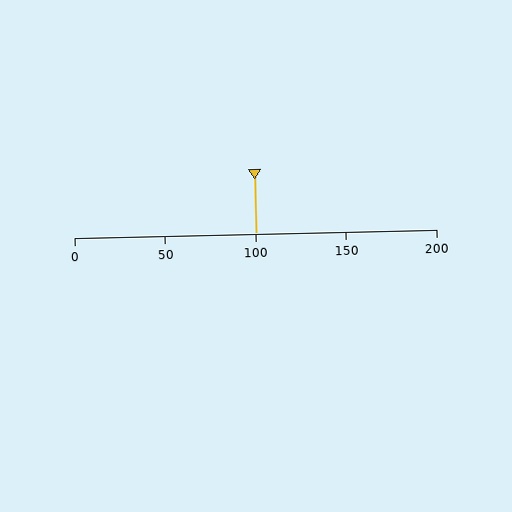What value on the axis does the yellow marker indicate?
The marker indicates approximately 100.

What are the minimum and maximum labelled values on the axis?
The axis runs from 0 to 200.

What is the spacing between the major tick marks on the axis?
The major ticks are spaced 50 apart.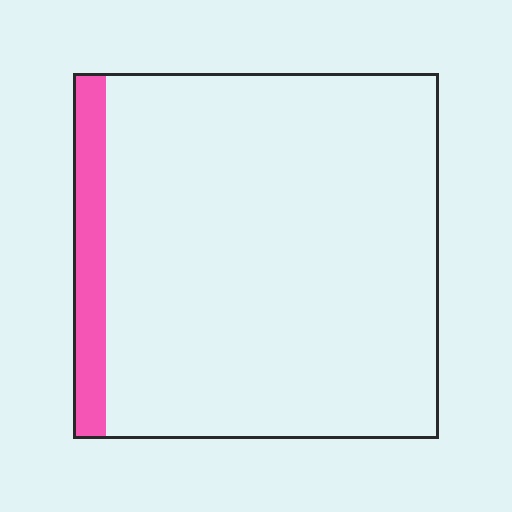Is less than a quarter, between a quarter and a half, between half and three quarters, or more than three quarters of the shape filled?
Less than a quarter.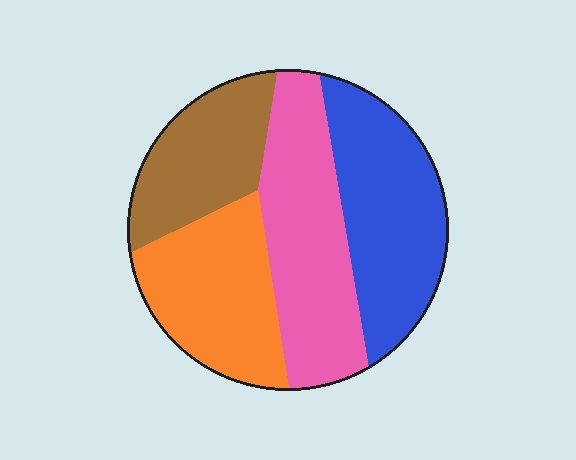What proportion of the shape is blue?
Blue takes up about one quarter (1/4) of the shape.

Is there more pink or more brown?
Pink.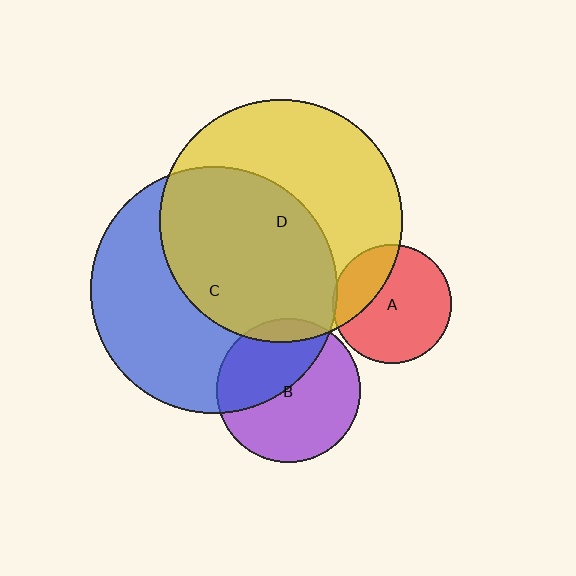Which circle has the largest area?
Circle C (blue).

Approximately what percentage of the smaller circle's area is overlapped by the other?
Approximately 30%.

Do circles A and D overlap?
Yes.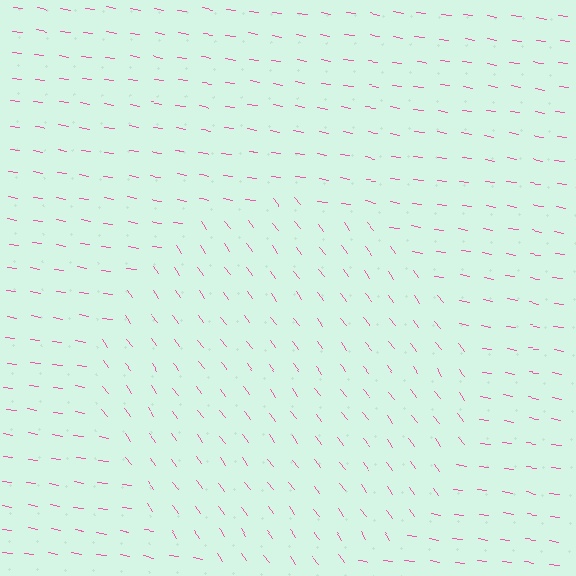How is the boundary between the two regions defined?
The boundary is defined purely by a change in line orientation (approximately 45 degrees difference). All lines are the same color and thickness.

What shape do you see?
I see a circle.